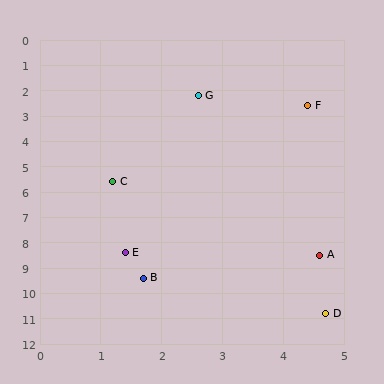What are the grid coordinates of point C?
Point C is at approximately (1.2, 5.6).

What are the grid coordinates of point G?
Point G is at approximately (2.6, 2.2).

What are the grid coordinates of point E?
Point E is at approximately (1.4, 8.4).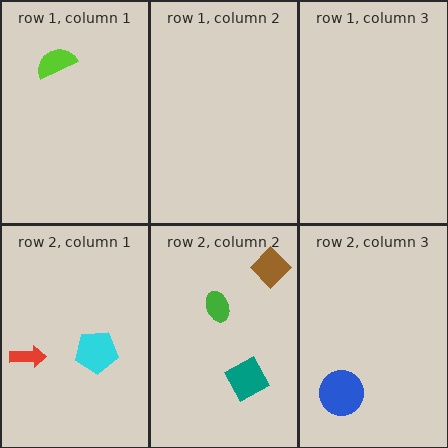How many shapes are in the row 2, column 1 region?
2.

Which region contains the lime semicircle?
The row 1, column 1 region.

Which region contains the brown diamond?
The row 2, column 2 region.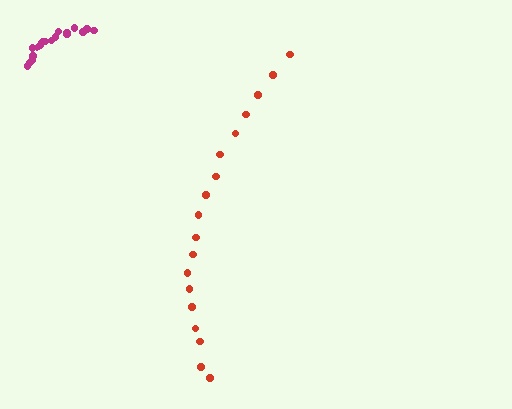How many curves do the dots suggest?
There are 2 distinct paths.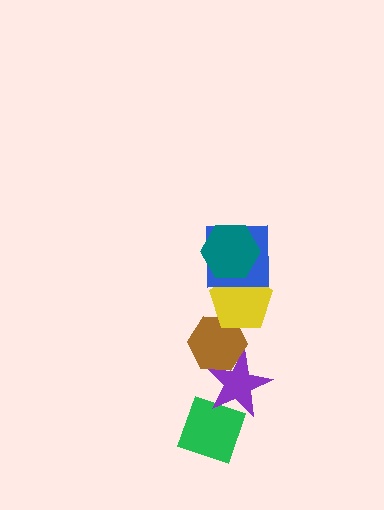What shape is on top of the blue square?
The teal hexagon is on top of the blue square.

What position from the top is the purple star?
The purple star is 5th from the top.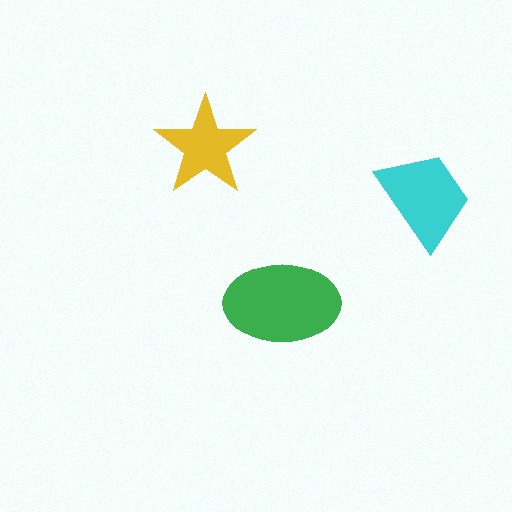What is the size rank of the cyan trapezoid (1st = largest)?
2nd.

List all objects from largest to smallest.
The green ellipse, the cyan trapezoid, the yellow star.